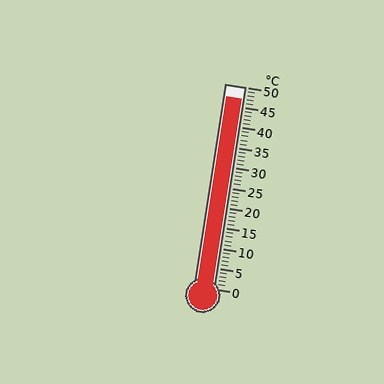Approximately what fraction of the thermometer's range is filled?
The thermometer is filled to approximately 95% of its range.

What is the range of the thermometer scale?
The thermometer scale ranges from 0°C to 50°C.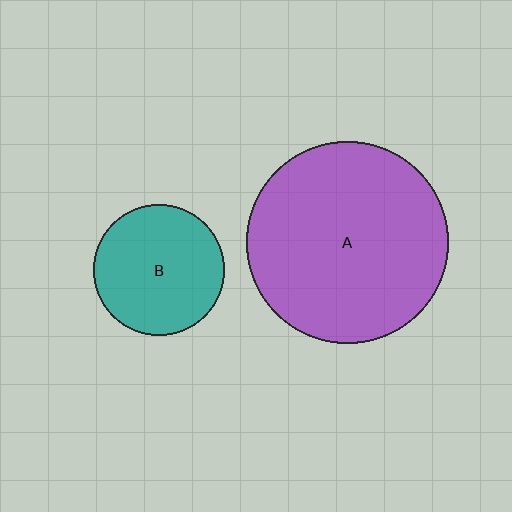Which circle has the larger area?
Circle A (purple).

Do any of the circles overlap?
No, none of the circles overlap.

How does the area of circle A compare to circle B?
Approximately 2.4 times.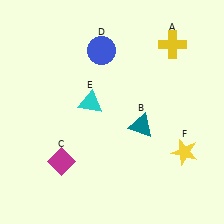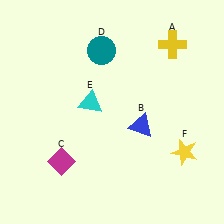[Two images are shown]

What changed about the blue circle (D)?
In Image 1, D is blue. In Image 2, it changed to teal.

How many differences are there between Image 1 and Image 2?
There are 2 differences between the two images.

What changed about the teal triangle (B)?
In Image 1, B is teal. In Image 2, it changed to blue.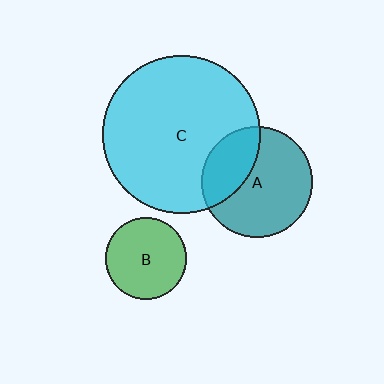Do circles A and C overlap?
Yes.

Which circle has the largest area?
Circle C (cyan).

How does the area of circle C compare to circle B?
Approximately 3.8 times.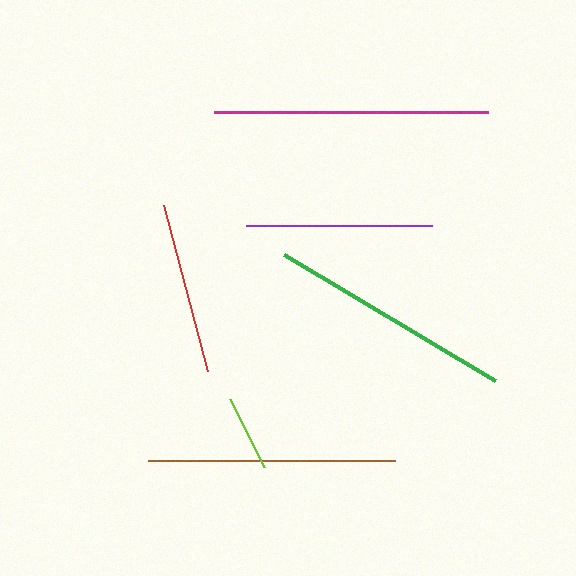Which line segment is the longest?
The magenta line is the longest at approximately 273 pixels.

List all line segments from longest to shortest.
From longest to shortest: magenta, brown, green, purple, red, lime.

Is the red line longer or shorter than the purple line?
The purple line is longer than the red line.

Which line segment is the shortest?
The lime line is the shortest at approximately 76 pixels.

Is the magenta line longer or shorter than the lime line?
The magenta line is longer than the lime line.